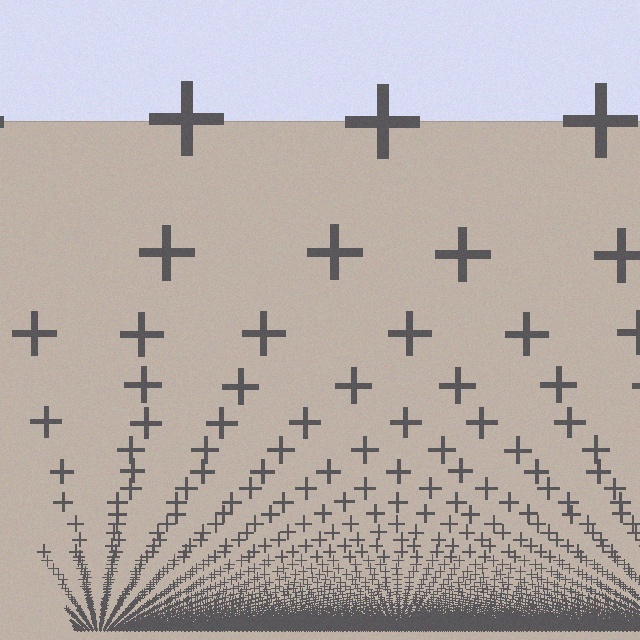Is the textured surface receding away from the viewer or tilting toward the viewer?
The surface appears to tilt toward the viewer. Texture elements get larger and sparser toward the top.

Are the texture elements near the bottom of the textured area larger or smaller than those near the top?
Smaller. The gradient is inverted — elements near the bottom are smaller and denser.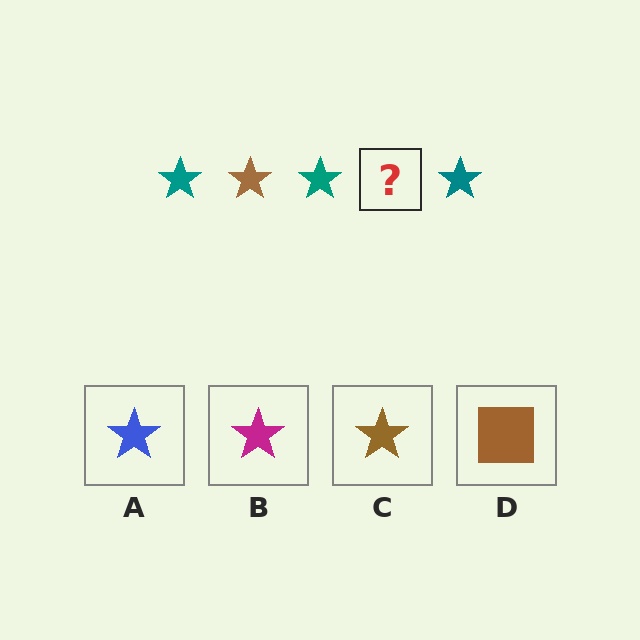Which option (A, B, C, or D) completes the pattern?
C.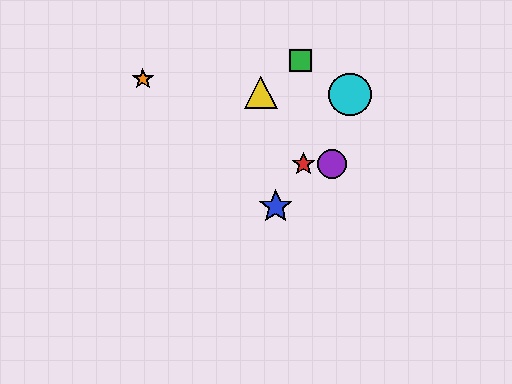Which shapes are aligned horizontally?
The red star, the purple circle are aligned horizontally.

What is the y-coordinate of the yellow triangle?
The yellow triangle is at y≈92.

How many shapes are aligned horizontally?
2 shapes (the red star, the purple circle) are aligned horizontally.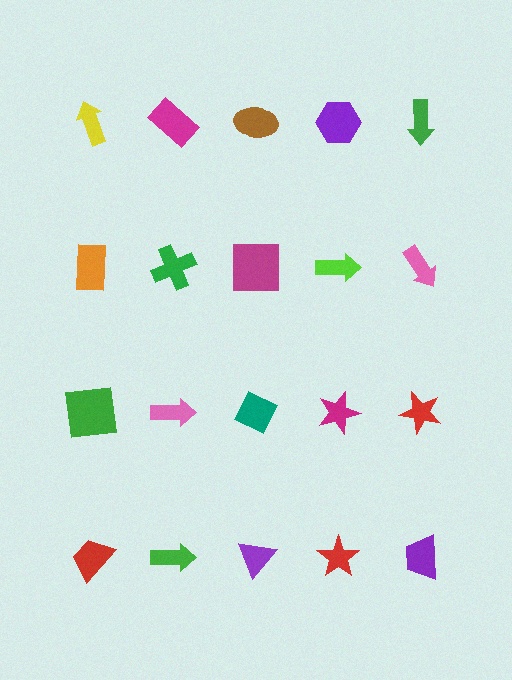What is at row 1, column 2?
A magenta rectangle.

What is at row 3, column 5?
A red star.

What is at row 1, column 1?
A yellow arrow.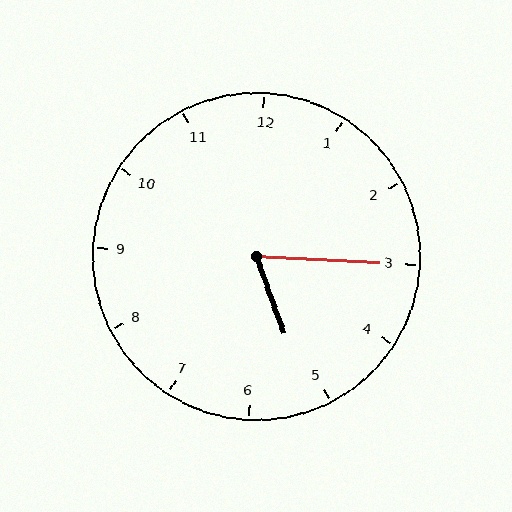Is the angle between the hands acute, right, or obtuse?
It is acute.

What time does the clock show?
5:15.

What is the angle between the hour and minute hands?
Approximately 68 degrees.